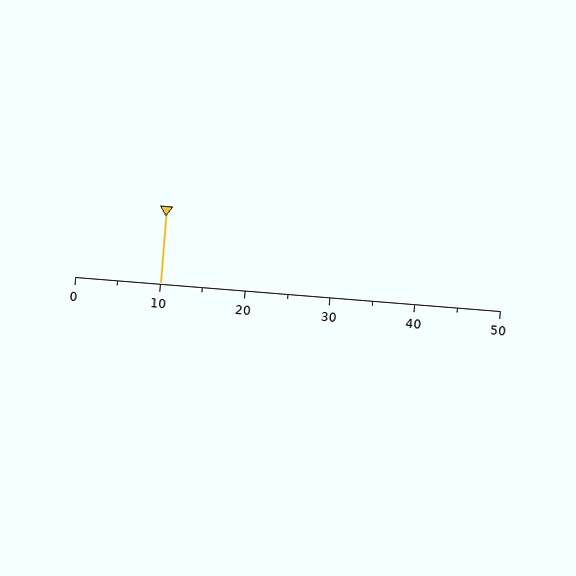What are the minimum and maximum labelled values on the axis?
The axis runs from 0 to 50.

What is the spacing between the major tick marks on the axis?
The major ticks are spaced 10 apart.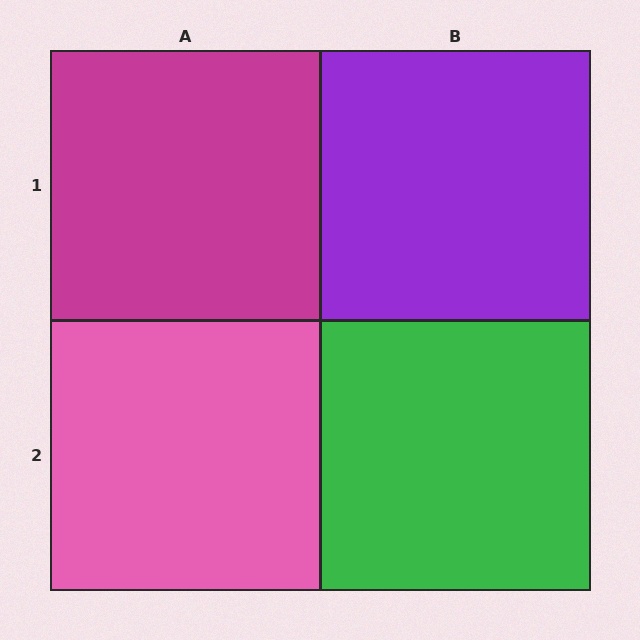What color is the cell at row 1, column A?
Magenta.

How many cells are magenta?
1 cell is magenta.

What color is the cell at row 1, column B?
Purple.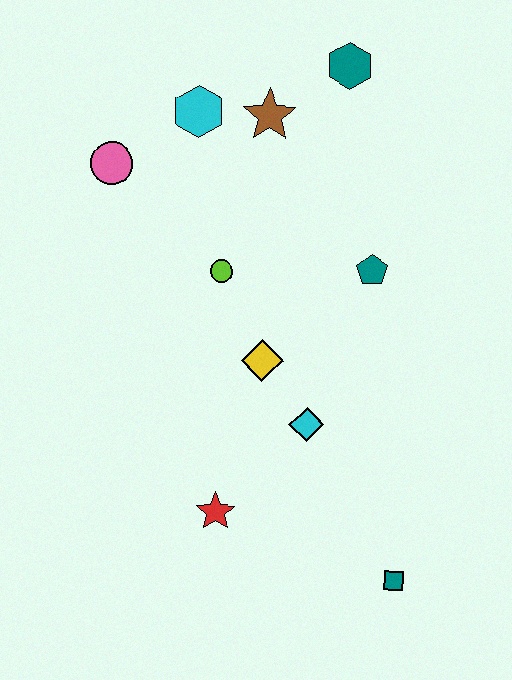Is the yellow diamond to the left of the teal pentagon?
Yes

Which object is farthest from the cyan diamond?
The teal hexagon is farthest from the cyan diamond.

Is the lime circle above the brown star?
No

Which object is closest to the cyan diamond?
The yellow diamond is closest to the cyan diamond.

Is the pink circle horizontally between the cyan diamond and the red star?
No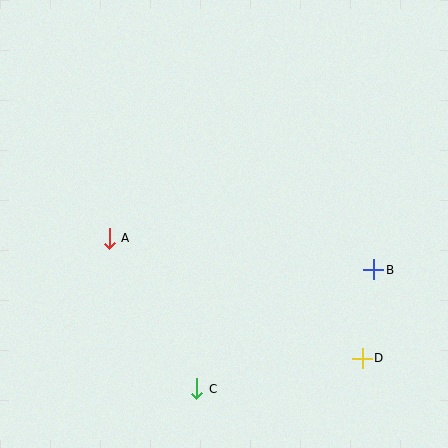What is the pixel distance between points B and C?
The distance between B and C is 213 pixels.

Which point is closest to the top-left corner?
Point A is closest to the top-left corner.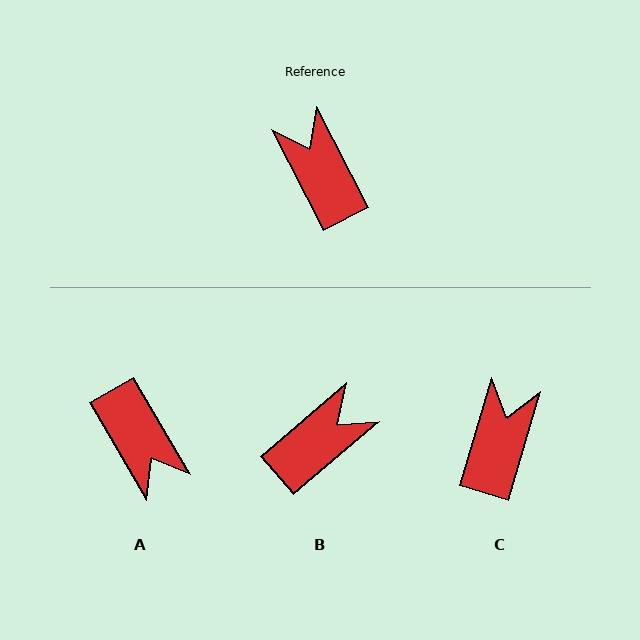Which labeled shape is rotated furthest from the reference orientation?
A, about 177 degrees away.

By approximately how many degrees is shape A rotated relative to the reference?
Approximately 177 degrees clockwise.